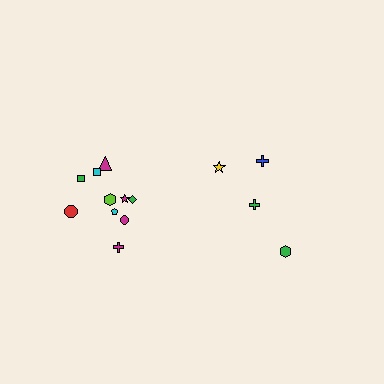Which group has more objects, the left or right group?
The left group.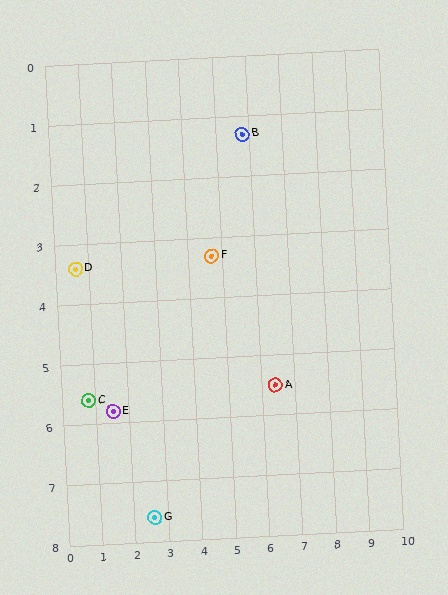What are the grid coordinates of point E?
Point E is at approximately (1.5, 5.8).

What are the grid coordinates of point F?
Point F is at approximately (4.7, 3.3).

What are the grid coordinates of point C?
Point C is at approximately (0.8, 5.6).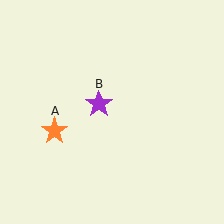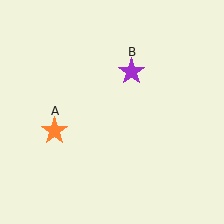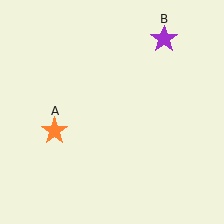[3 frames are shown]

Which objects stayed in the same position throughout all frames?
Orange star (object A) remained stationary.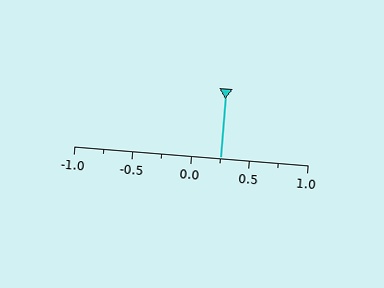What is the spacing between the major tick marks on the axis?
The major ticks are spaced 0.5 apart.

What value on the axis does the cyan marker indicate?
The marker indicates approximately 0.25.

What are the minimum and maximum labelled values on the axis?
The axis runs from -1.0 to 1.0.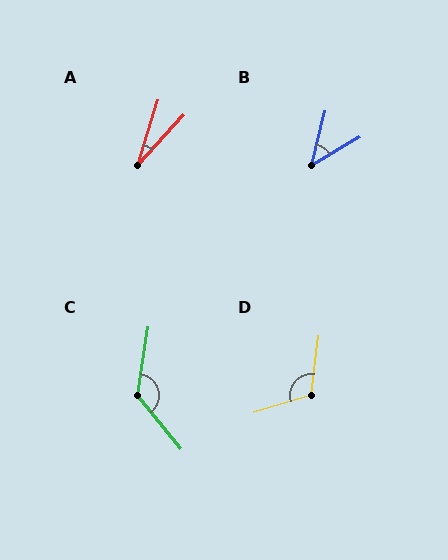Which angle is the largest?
C, at approximately 133 degrees.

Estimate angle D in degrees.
Approximately 115 degrees.